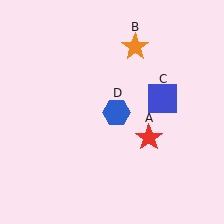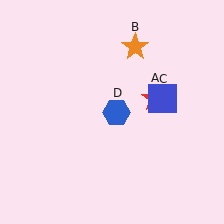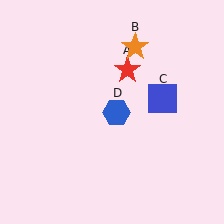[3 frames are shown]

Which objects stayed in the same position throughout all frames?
Orange star (object B) and blue square (object C) and blue hexagon (object D) remained stationary.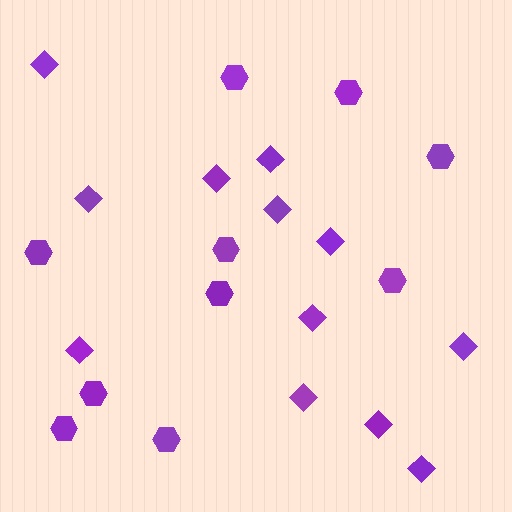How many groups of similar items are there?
There are 2 groups: one group of hexagons (10) and one group of diamonds (12).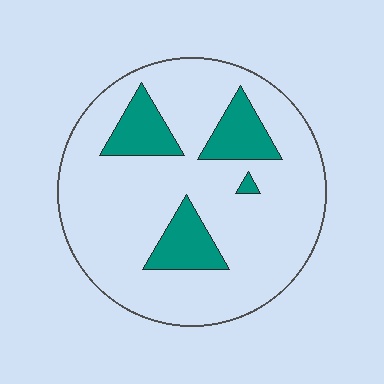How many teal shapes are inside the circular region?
4.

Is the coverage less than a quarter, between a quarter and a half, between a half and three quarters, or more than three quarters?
Less than a quarter.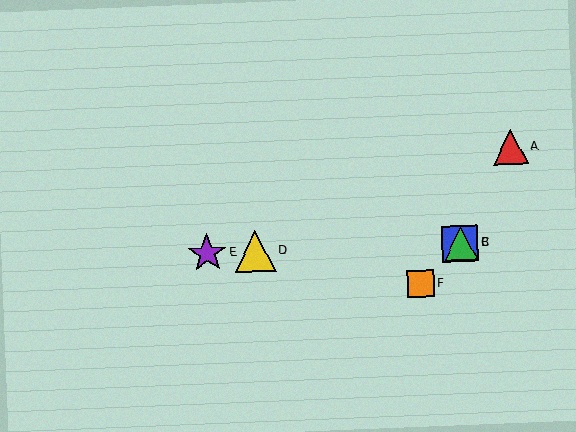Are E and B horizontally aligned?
Yes, both are at y≈253.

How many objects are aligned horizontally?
4 objects (B, C, D, E) are aligned horizontally.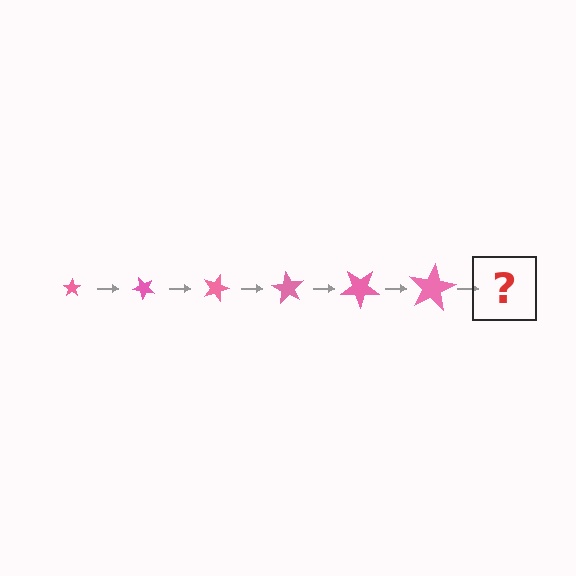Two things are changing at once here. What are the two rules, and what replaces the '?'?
The two rules are that the star grows larger each step and it rotates 45 degrees each step. The '?' should be a star, larger than the previous one and rotated 270 degrees from the start.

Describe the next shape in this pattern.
It should be a star, larger than the previous one and rotated 270 degrees from the start.